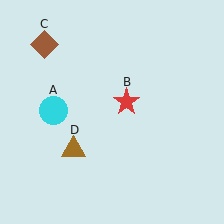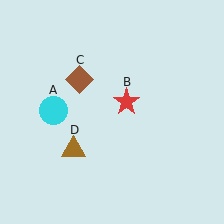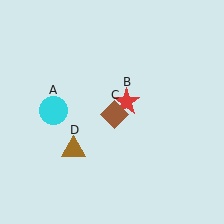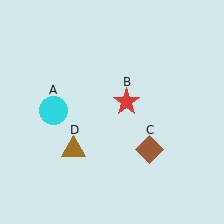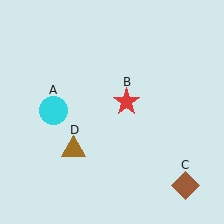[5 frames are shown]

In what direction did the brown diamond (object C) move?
The brown diamond (object C) moved down and to the right.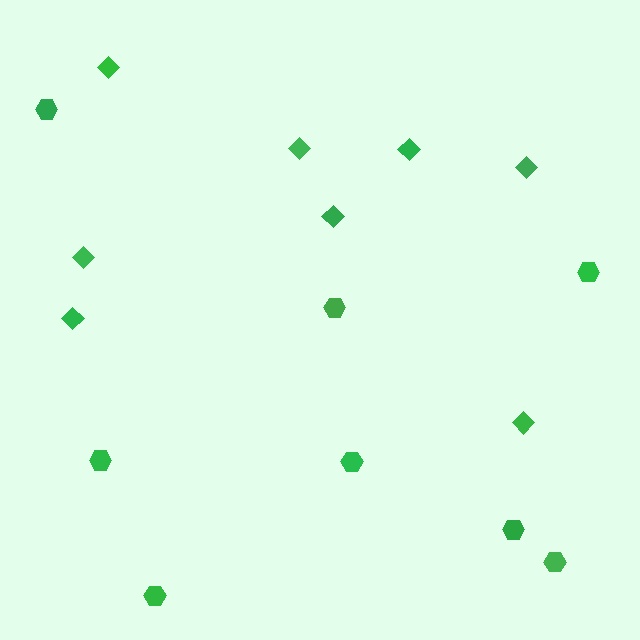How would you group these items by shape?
There are 2 groups: one group of diamonds (8) and one group of hexagons (8).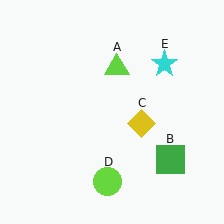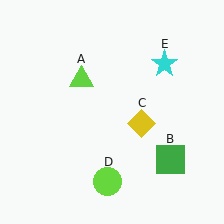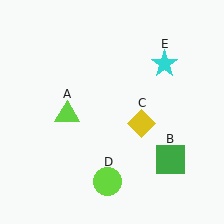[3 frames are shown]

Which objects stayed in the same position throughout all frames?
Green square (object B) and yellow diamond (object C) and lime circle (object D) and cyan star (object E) remained stationary.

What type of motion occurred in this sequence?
The lime triangle (object A) rotated counterclockwise around the center of the scene.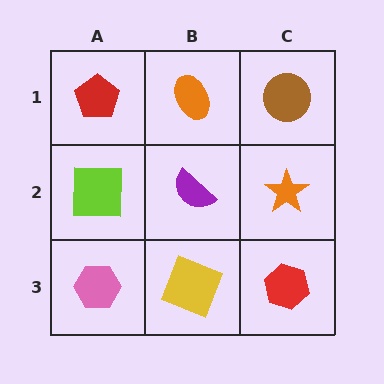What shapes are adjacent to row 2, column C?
A brown circle (row 1, column C), a red hexagon (row 3, column C), a purple semicircle (row 2, column B).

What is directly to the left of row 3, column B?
A pink hexagon.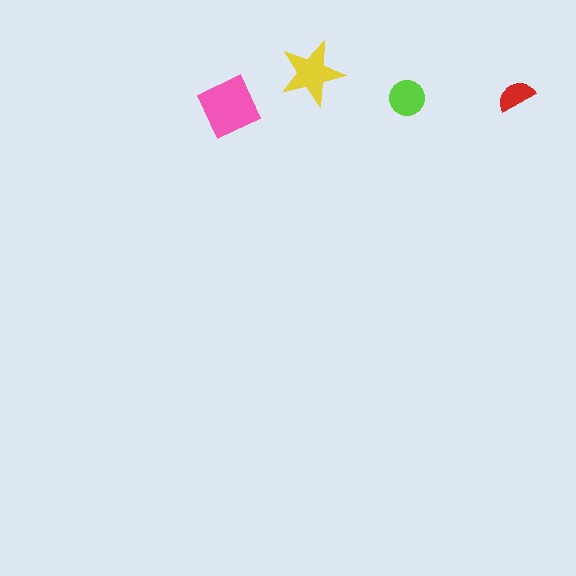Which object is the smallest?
The red semicircle.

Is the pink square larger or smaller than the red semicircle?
Larger.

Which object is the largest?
The pink square.